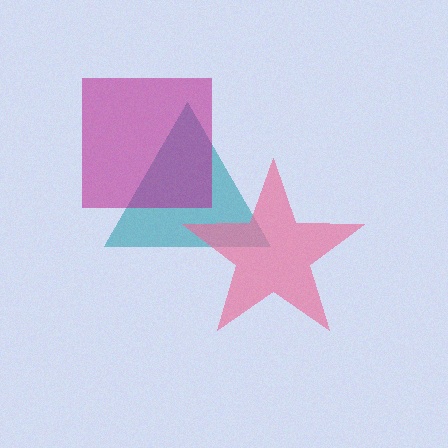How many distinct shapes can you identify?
There are 3 distinct shapes: a teal triangle, a magenta square, a pink star.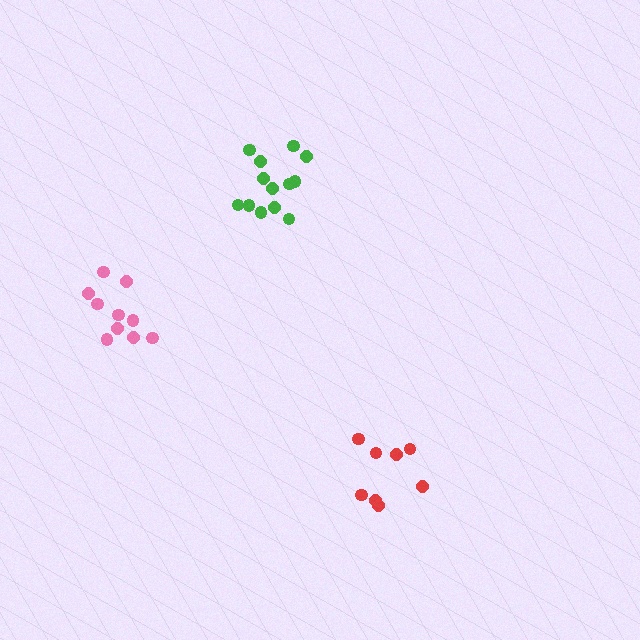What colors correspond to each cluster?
The clusters are colored: red, green, pink.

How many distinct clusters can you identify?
There are 3 distinct clusters.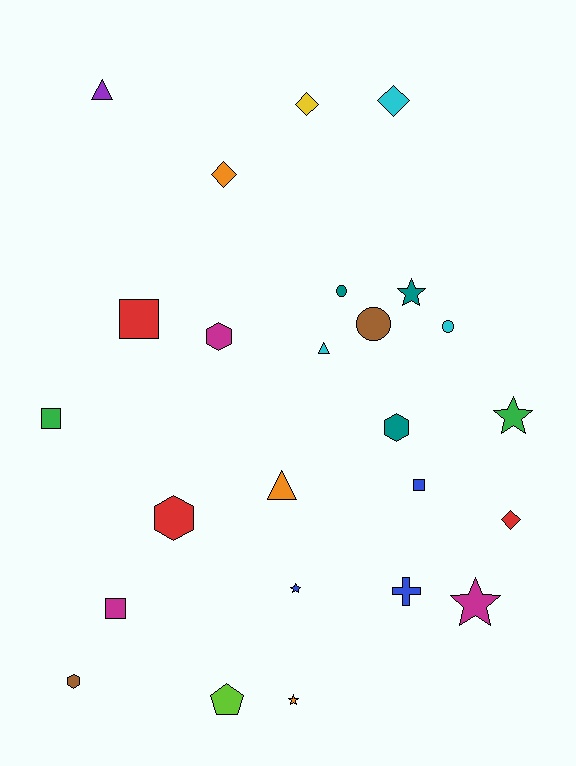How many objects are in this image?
There are 25 objects.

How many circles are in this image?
There are 3 circles.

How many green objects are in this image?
There are 2 green objects.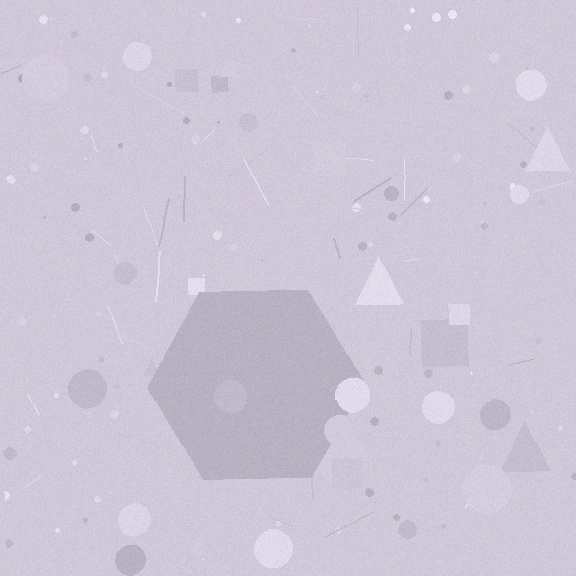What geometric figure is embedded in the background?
A hexagon is embedded in the background.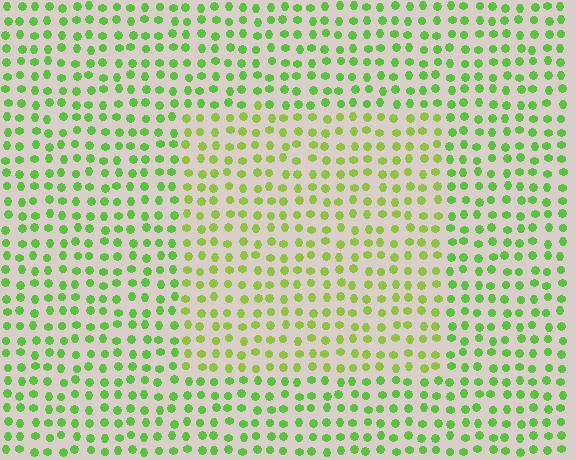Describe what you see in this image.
The image is filled with small lime elements in a uniform arrangement. A rectangle-shaped region is visible where the elements are tinted to a slightly different hue, forming a subtle color boundary.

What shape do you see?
I see a rectangle.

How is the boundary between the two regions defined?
The boundary is defined purely by a slight shift in hue (about 24 degrees). Spacing, size, and orientation are identical on both sides.